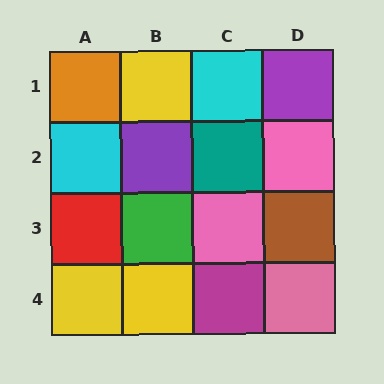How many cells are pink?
3 cells are pink.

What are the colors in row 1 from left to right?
Orange, yellow, cyan, purple.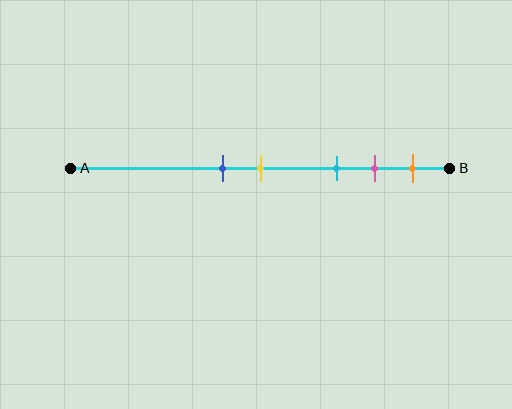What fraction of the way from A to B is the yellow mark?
The yellow mark is approximately 50% (0.5) of the way from A to B.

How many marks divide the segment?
There are 5 marks dividing the segment.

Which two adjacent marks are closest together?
The blue and yellow marks are the closest adjacent pair.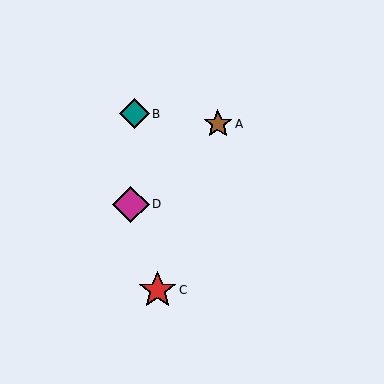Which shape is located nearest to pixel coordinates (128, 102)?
The teal diamond (labeled B) at (135, 114) is nearest to that location.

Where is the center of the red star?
The center of the red star is at (157, 290).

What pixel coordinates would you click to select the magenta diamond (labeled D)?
Click at (131, 205) to select the magenta diamond D.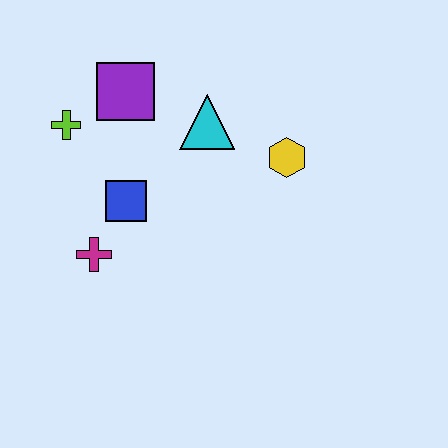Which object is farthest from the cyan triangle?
The magenta cross is farthest from the cyan triangle.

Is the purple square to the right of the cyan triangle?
No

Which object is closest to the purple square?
The lime cross is closest to the purple square.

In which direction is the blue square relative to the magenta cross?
The blue square is above the magenta cross.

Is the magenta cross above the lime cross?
No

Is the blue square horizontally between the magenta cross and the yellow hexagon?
Yes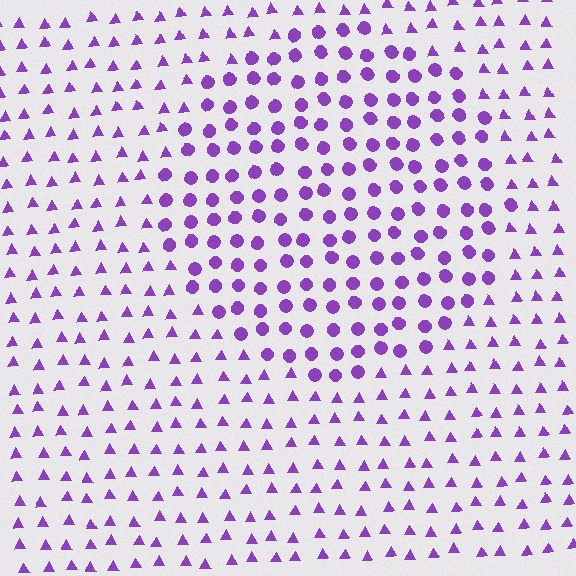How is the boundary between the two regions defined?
The boundary is defined by a change in element shape: circles inside vs. triangles outside. All elements share the same color and spacing.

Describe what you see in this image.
The image is filled with small purple elements arranged in a uniform grid. A circle-shaped region contains circles, while the surrounding area contains triangles. The boundary is defined purely by the change in element shape.